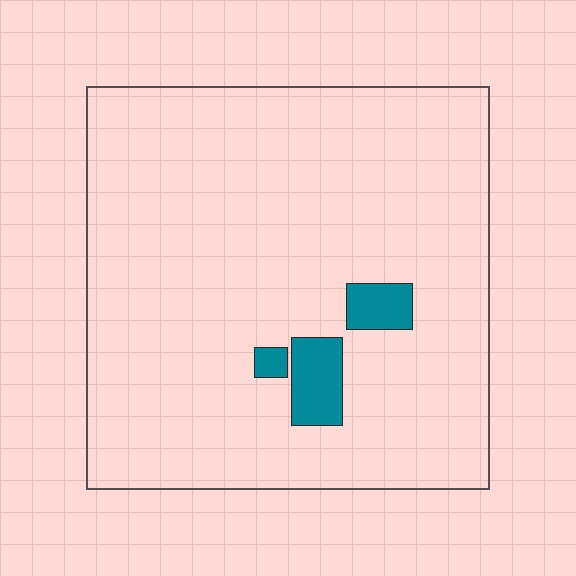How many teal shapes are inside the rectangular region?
3.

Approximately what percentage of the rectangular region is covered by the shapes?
Approximately 5%.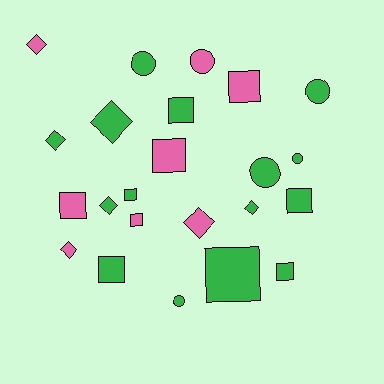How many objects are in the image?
There are 23 objects.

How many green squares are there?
There are 6 green squares.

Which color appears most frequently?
Green, with 15 objects.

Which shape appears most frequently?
Square, with 10 objects.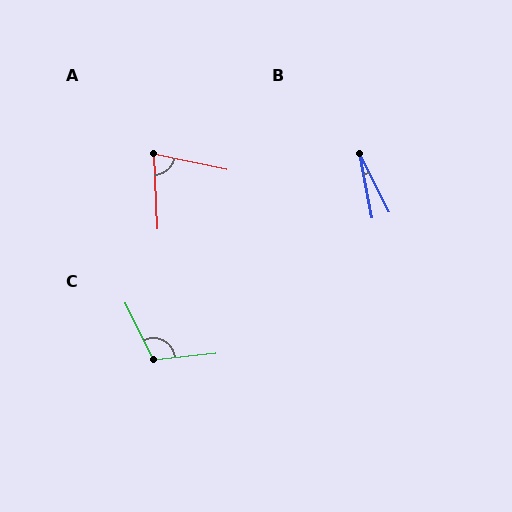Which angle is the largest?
C, at approximately 110 degrees.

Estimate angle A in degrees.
Approximately 76 degrees.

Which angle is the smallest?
B, at approximately 16 degrees.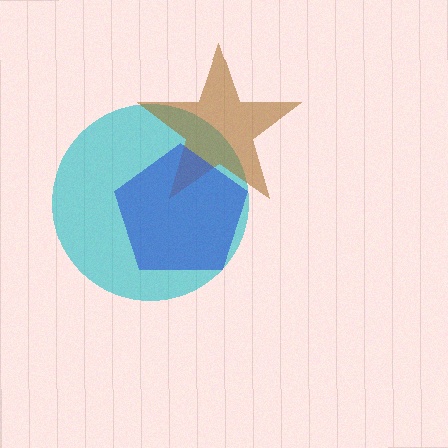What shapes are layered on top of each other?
The layered shapes are: a cyan circle, a brown star, a blue pentagon.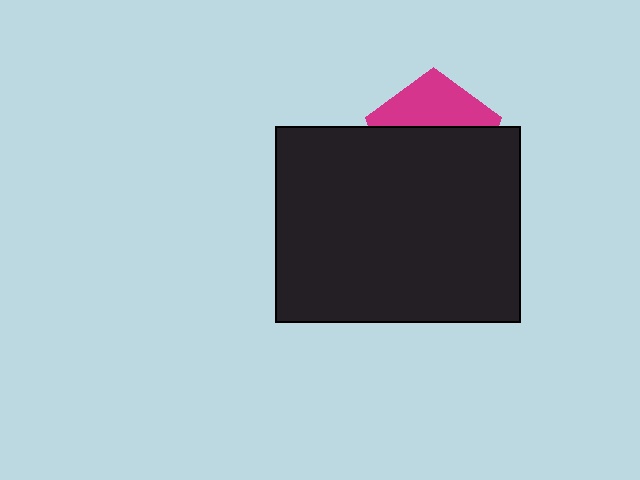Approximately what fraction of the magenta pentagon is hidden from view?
Roughly 63% of the magenta pentagon is hidden behind the black rectangle.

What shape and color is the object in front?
The object in front is a black rectangle.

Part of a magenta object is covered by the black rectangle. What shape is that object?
It is a pentagon.